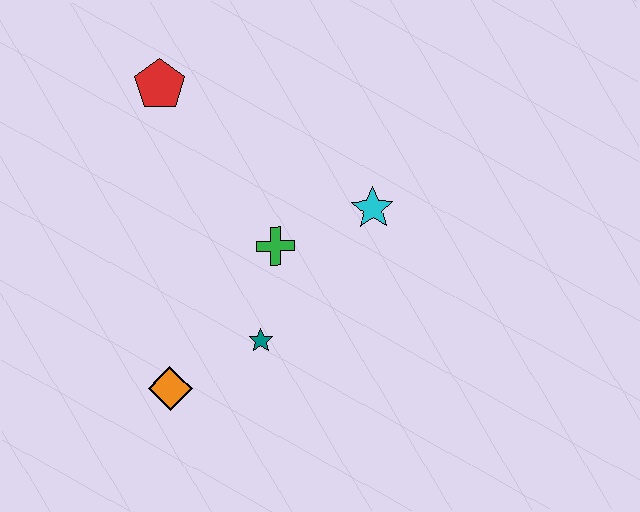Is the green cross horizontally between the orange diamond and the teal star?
No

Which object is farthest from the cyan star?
The orange diamond is farthest from the cyan star.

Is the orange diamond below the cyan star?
Yes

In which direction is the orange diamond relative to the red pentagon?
The orange diamond is below the red pentagon.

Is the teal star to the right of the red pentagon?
Yes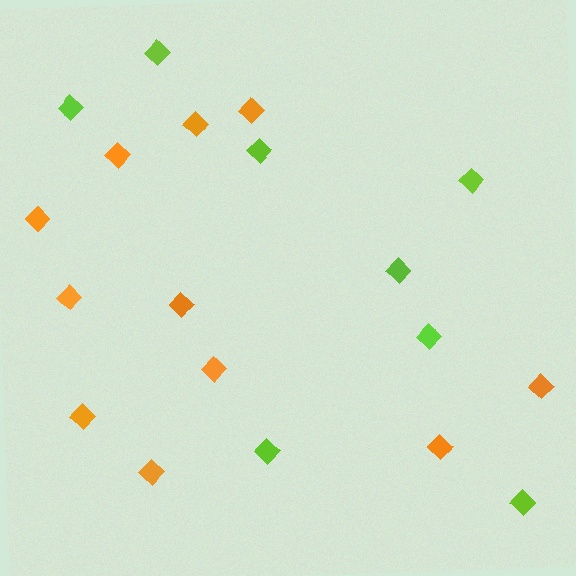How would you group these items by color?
There are 2 groups: one group of lime diamonds (8) and one group of orange diamonds (11).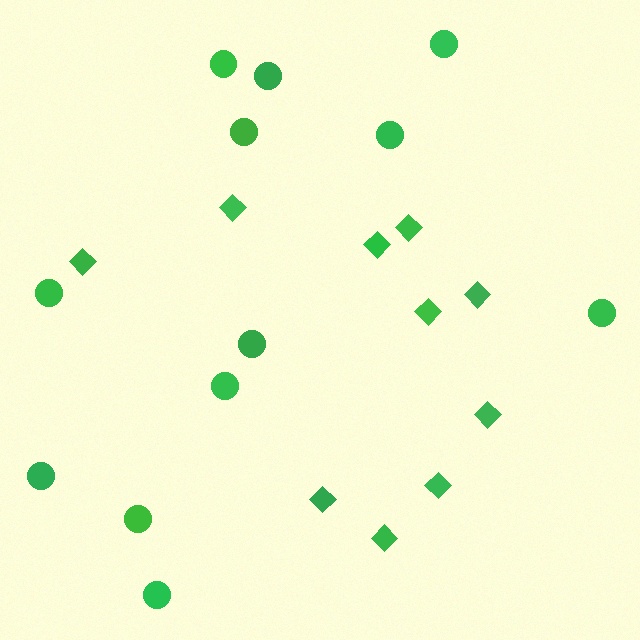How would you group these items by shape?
There are 2 groups: one group of circles (12) and one group of diamonds (10).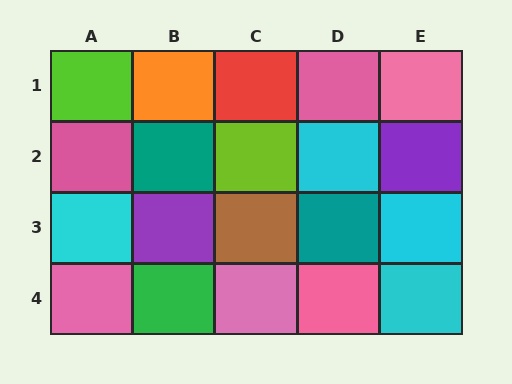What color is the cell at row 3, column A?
Cyan.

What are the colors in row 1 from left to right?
Lime, orange, red, pink, pink.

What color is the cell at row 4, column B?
Green.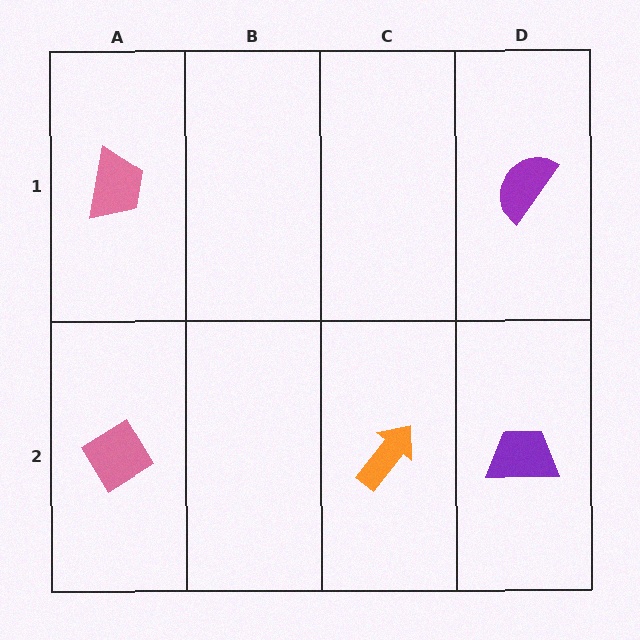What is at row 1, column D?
A purple semicircle.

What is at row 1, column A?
A pink trapezoid.